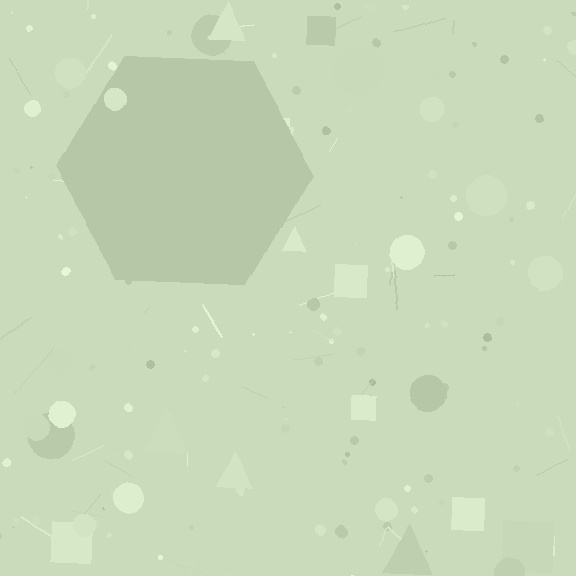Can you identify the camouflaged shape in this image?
The camouflaged shape is a hexagon.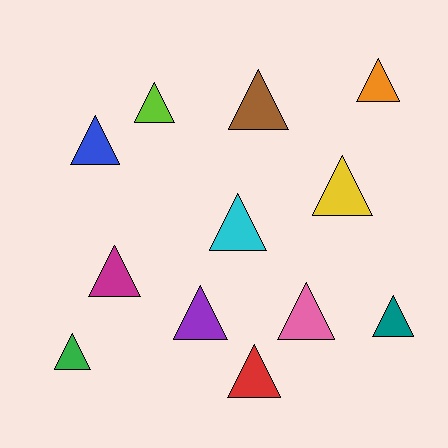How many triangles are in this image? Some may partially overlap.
There are 12 triangles.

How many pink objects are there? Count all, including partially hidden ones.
There is 1 pink object.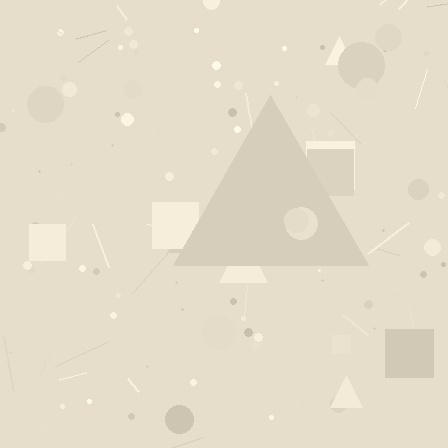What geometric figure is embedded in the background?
A triangle is embedded in the background.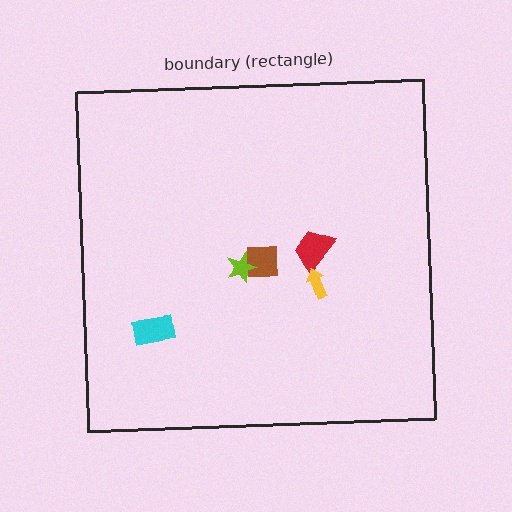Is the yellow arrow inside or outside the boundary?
Inside.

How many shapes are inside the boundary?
5 inside, 0 outside.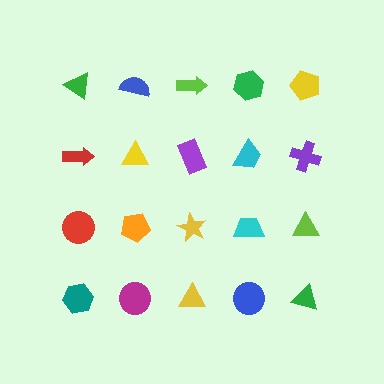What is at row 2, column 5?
A purple cross.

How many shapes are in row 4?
5 shapes.